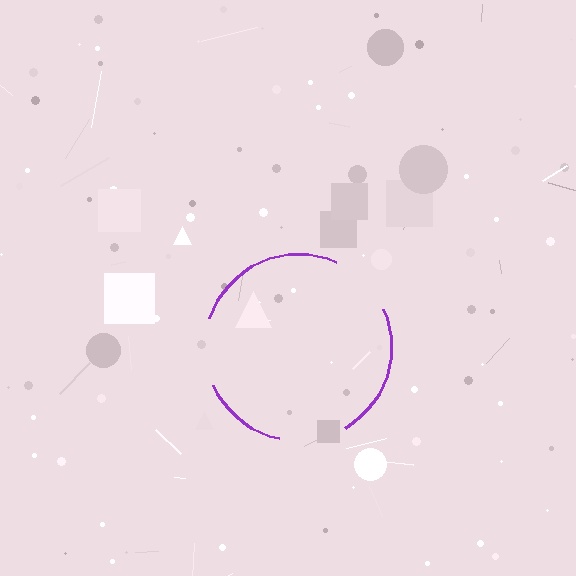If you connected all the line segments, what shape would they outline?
They would outline a circle.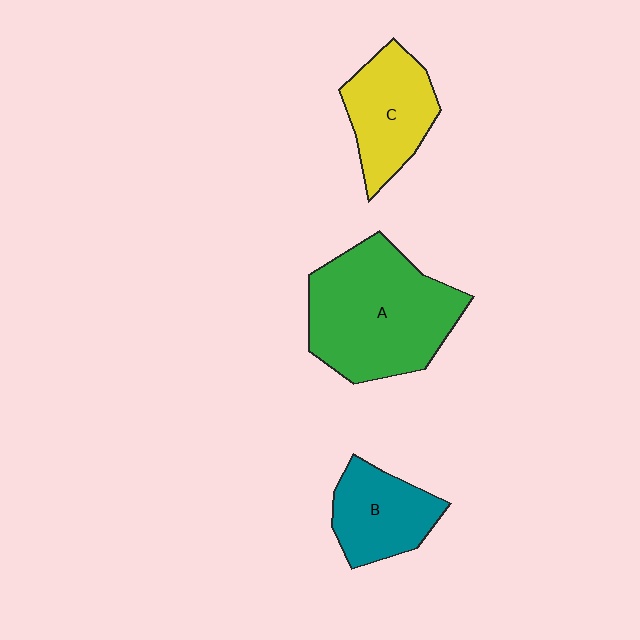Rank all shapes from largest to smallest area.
From largest to smallest: A (green), C (yellow), B (teal).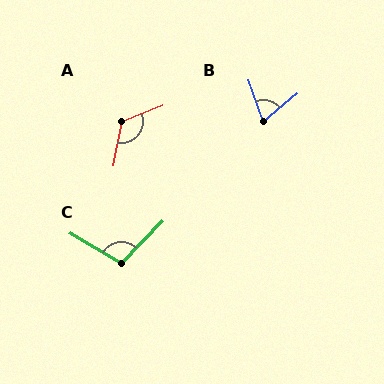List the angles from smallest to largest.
B (70°), C (104°), A (122°).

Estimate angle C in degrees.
Approximately 104 degrees.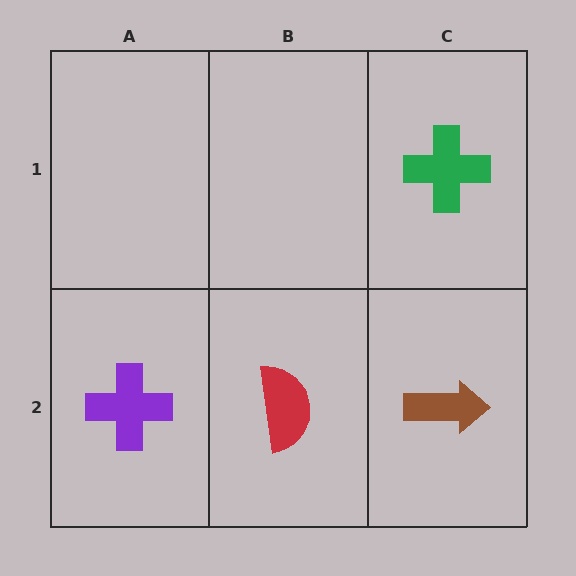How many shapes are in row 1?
1 shape.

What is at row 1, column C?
A green cross.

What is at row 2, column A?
A purple cross.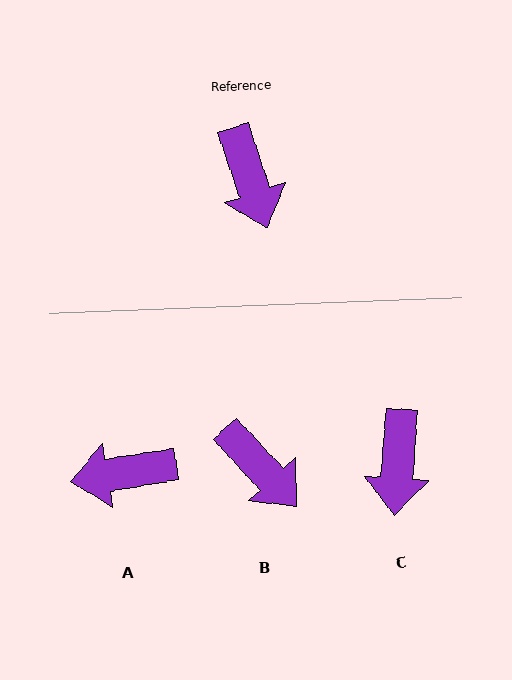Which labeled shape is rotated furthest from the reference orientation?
A, about 99 degrees away.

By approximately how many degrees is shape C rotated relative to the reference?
Approximately 22 degrees clockwise.